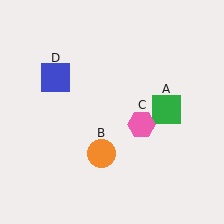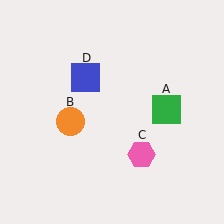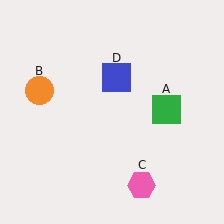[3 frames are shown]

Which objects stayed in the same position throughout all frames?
Green square (object A) remained stationary.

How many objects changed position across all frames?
3 objects changed position: orange circle (object B), pink hexagon (object C), blue square (object D).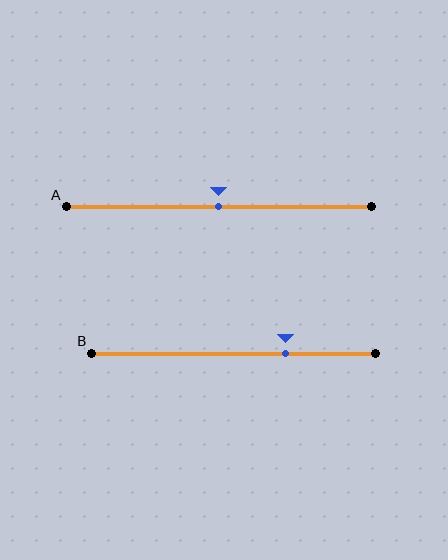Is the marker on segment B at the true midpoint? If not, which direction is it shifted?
No, the marker on segment B is shifted to the right by about 18% of the segment length.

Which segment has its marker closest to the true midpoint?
Segment A has its marker closest to the true midpoint.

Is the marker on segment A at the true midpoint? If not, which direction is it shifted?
Yes, the marker on segment A is at the true midpoint.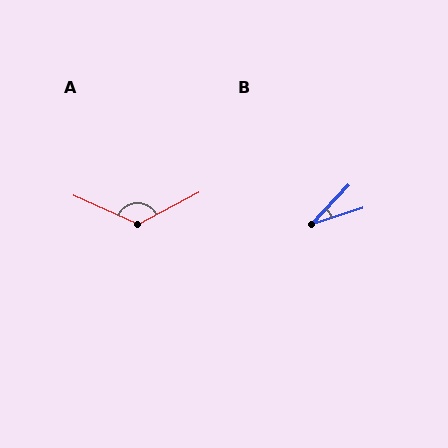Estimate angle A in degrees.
Approximately 129 degrees.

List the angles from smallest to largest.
B (29°), A (129°).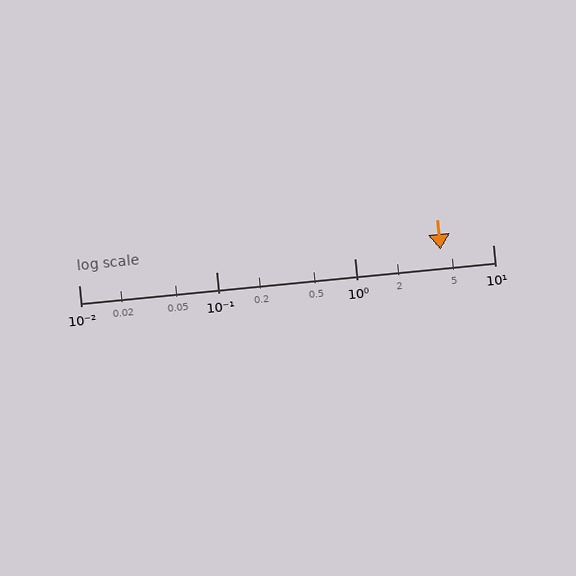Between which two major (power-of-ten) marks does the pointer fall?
The pointer is between 1 and 10.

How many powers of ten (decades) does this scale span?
The scale spans 3 decades, from 0.01 to 10.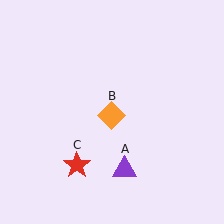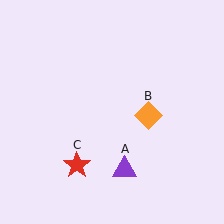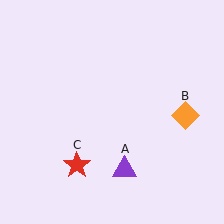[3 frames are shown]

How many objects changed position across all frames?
1 object changed position: orange diamond (object B).